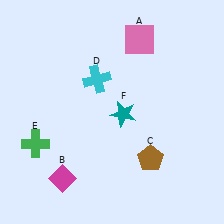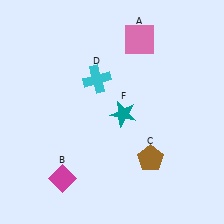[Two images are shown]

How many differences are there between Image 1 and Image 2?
There is 1 difference between the two images.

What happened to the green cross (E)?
The green cross (E) was removed in Image 2. It was in the bottom-left area of Image 1.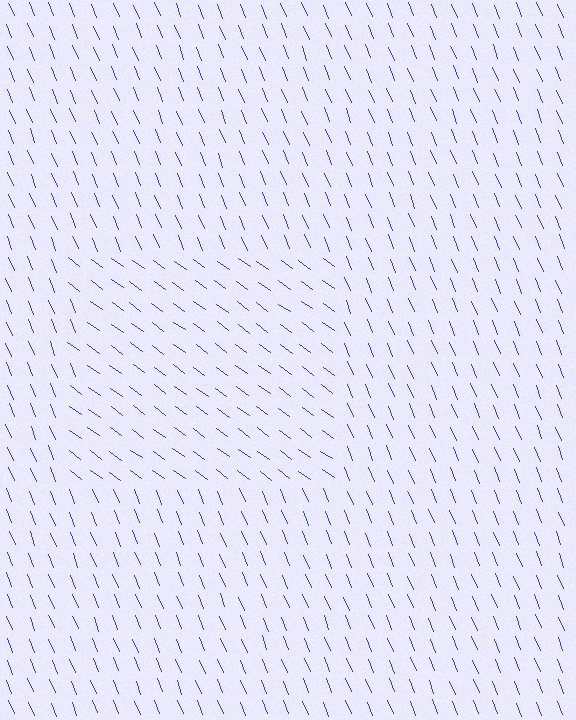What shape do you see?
I see a rectangle.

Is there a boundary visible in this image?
Yes, there is a texture boundary formed by a change in line orientation.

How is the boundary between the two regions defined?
The boundary is defined purely by a change in line orientation (approximately 32 degrees difference). All lines are the same color and thickness.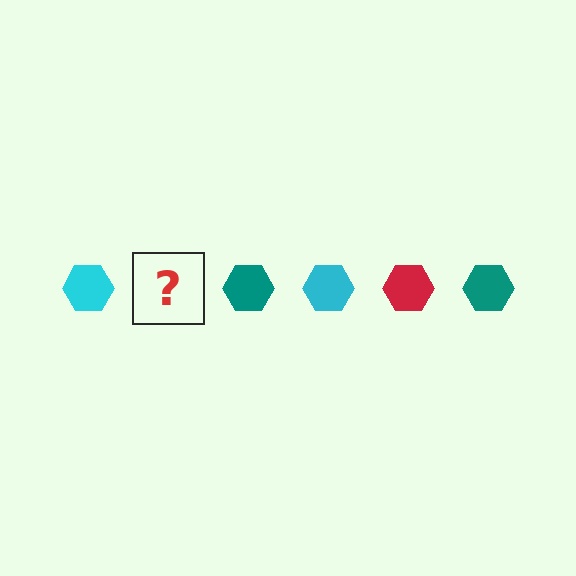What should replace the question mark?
The question mark should be replaced with a red hexagon.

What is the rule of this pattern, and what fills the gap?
The rule is that the pattern cycles through cyan, red, teal hexagons. The gap should be filled with a red hexagon.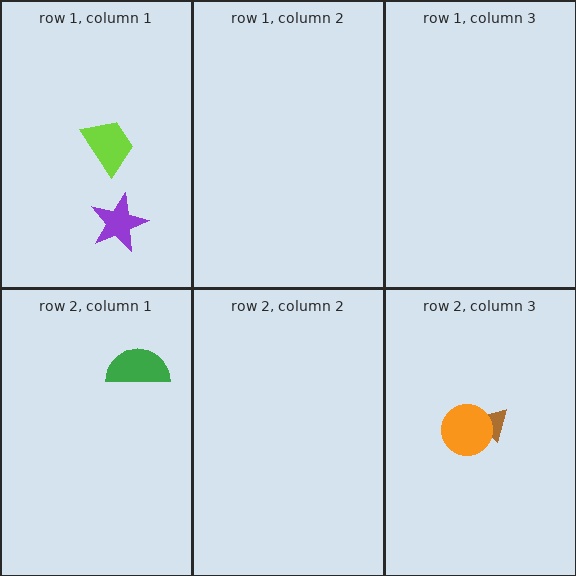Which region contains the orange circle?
The row 2, column 3 region.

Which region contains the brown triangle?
The row 2, column 3 region.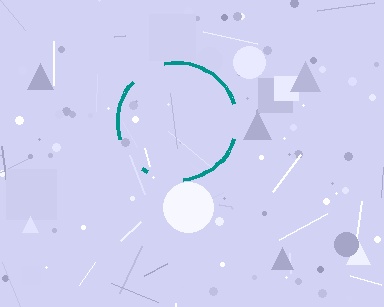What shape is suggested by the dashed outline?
The dashed outline suggests a circle.